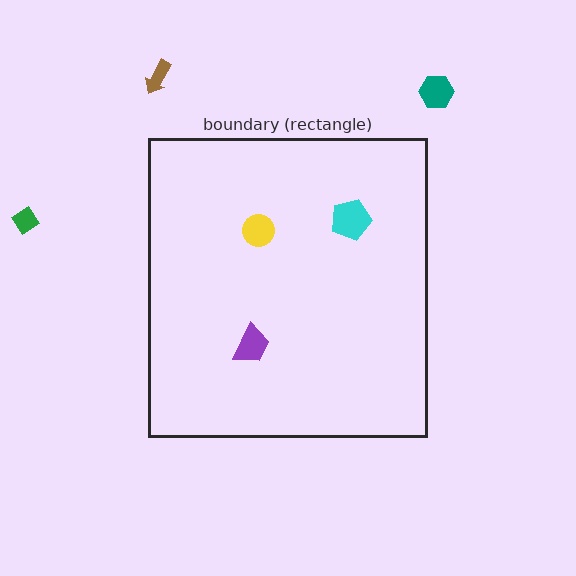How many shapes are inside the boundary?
3 inside, 3 outside.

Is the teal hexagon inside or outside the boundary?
Outside.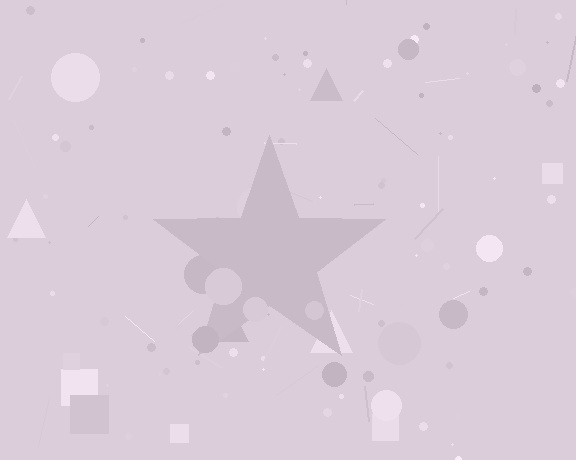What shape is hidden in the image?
A star is hidden in the image.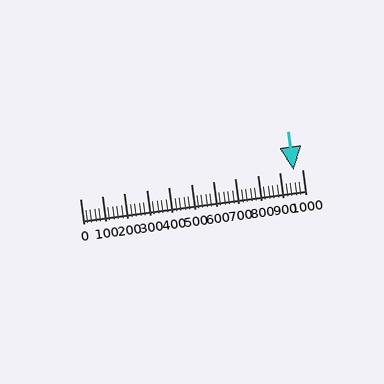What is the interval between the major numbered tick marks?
The major tick marks are spaced 100 units apart.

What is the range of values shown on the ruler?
The ruler shows values from 0 to 1000.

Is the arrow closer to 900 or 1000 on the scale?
The arrow is closer to 1000.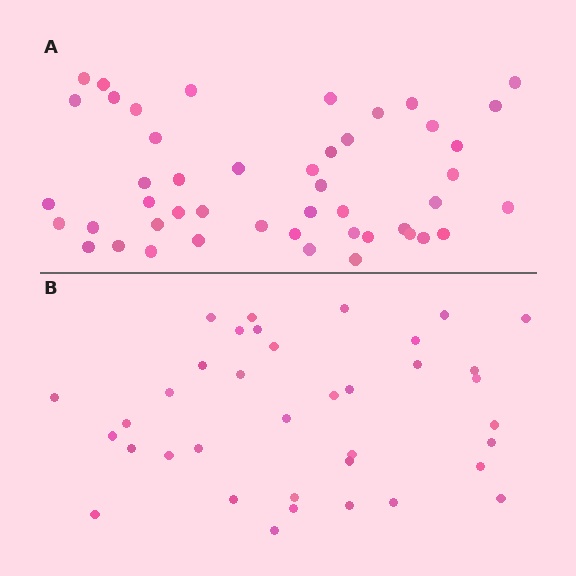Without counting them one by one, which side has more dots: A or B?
Region A (the top region) has more dots.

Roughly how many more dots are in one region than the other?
Region A has roughly 10 or so more dots than region B.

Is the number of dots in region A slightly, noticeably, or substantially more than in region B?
Region A has noticeably more, but not dramatically so. The ratio is roughly 1.3 to 1.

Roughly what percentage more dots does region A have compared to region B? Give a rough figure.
About 25% more.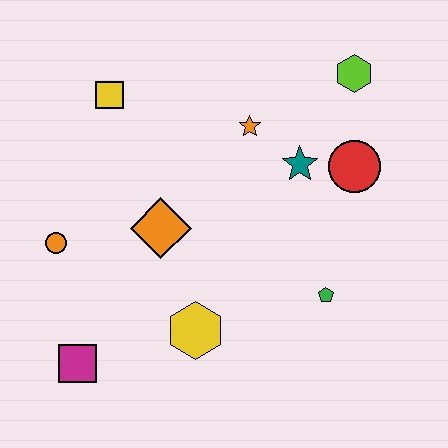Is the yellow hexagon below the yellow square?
Yes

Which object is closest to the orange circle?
The orange diamond is closest to the orange circle.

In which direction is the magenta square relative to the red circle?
The magenta square is to the left of the red circle.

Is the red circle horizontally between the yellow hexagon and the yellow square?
No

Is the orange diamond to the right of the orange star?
No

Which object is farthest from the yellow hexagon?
The lime hexagon is farthest from the yellow hexagon.